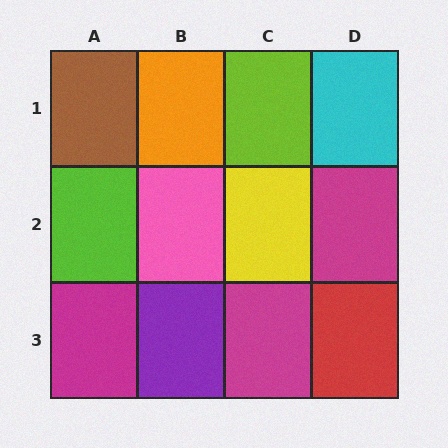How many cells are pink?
1 cell is pink.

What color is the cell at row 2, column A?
Lime.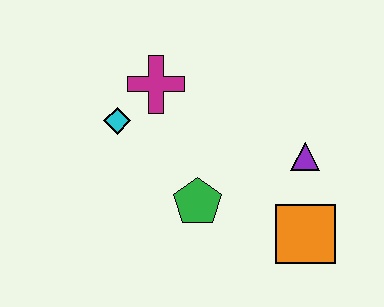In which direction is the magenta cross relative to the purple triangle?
The magenta cross is to the left of the purple triangle.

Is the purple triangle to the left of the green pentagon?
No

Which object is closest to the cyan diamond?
The magenta cross is closest to the cyan diamond.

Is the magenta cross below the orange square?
No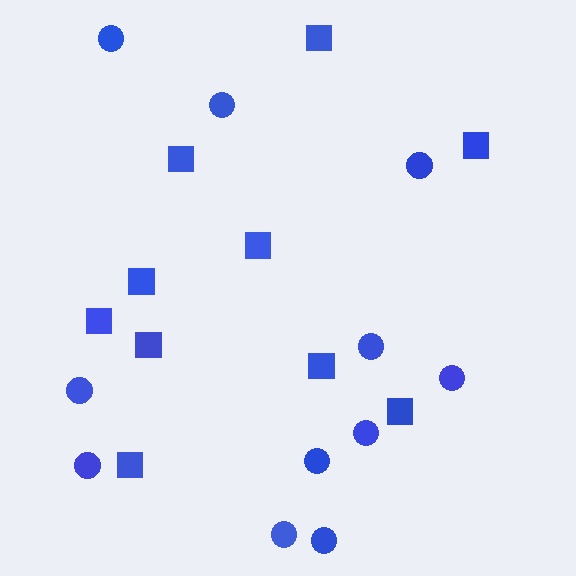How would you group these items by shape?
There are 2 groups: one group of circles (11) and one group of squares (10).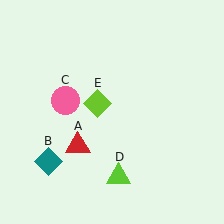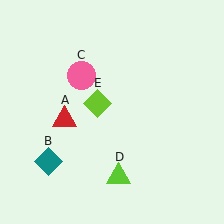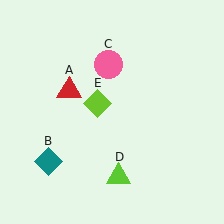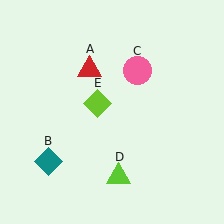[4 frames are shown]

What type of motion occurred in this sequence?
The red triangle (object A), pink circle (object C) rotated clockwise around the center of the scene.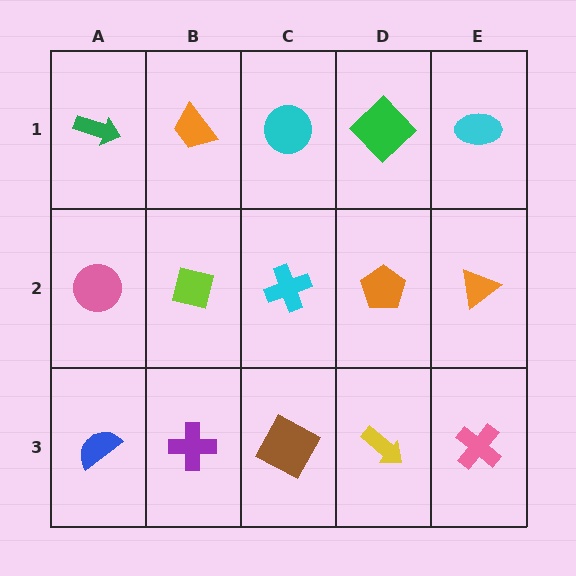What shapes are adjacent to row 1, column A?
A pink circle (row 2, column A), an orange trapezoid (row 1, column B).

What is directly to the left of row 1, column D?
A cyan circle.